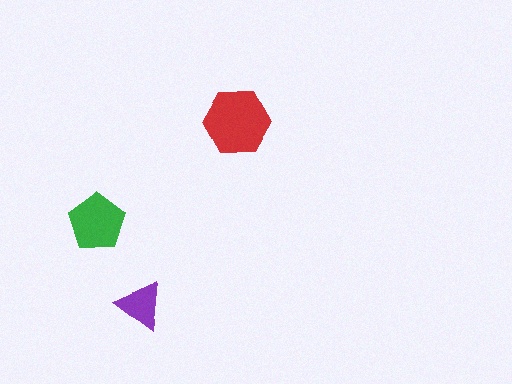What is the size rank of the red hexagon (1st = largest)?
1st.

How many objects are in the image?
There are 3 objects in the image.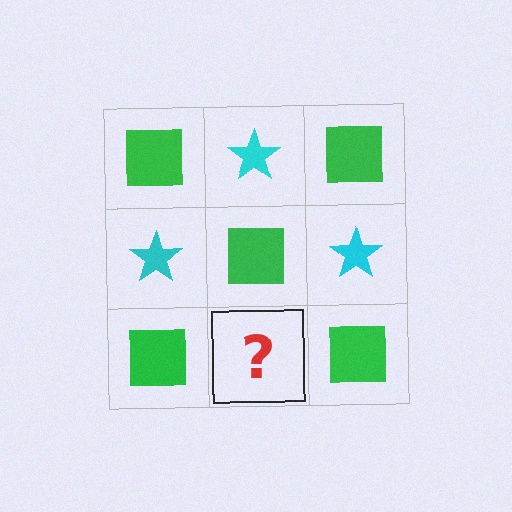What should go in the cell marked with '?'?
The missing cell should contain a cyan star.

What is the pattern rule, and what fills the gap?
The rule is that it alternates green square and cyan star in a checkerboard pattern. The gap should be filled with a cyan star.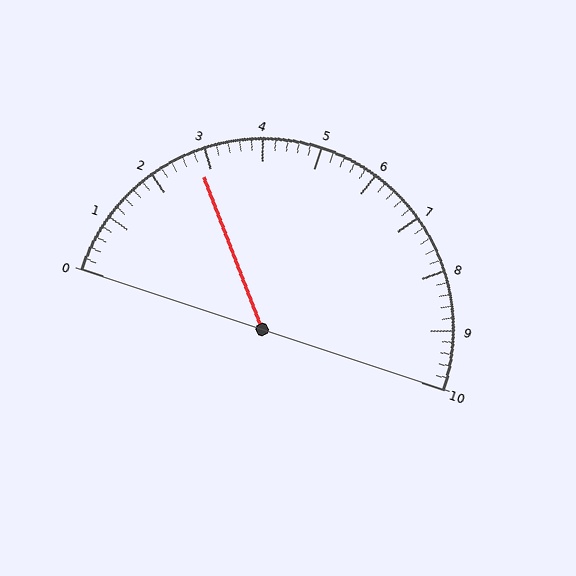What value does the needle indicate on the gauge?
The needle indicates approximately 2.8.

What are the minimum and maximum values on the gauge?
The gauge ranges from 0 to 10.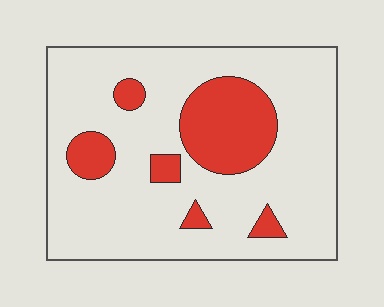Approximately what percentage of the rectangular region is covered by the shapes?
Approximately 20%.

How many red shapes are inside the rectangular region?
6.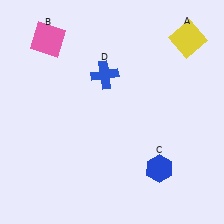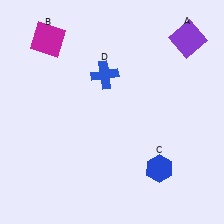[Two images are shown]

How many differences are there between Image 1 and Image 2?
There are 2 differences between the two images.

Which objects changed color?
A changed from yellow to purple. B changed from pink to magenta.